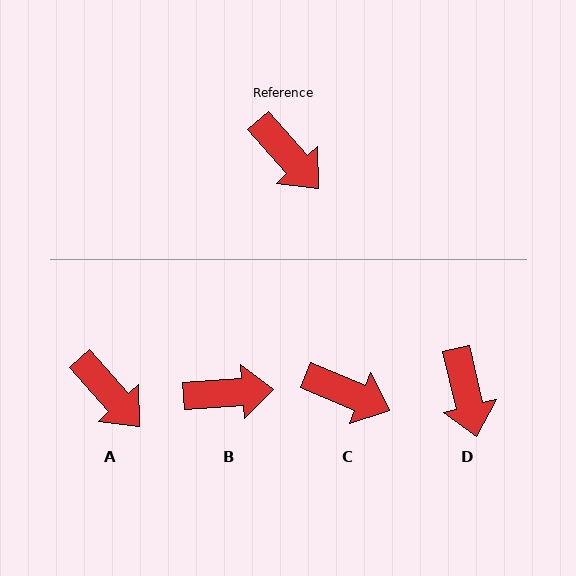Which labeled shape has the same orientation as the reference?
A.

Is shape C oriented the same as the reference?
No, it is off by about 26 degrees.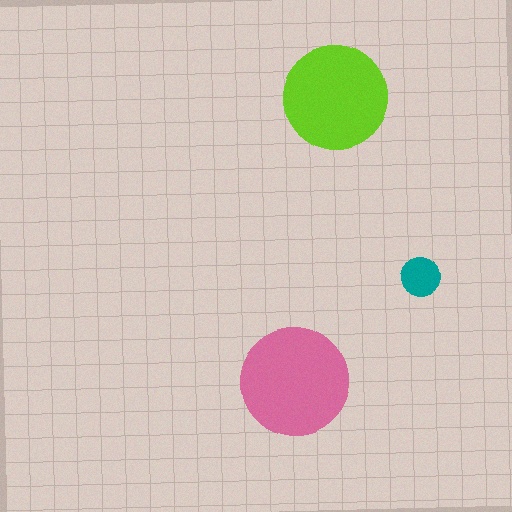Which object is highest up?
The lime circle is topmost.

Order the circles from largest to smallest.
the pink one, the lime one, the teal one.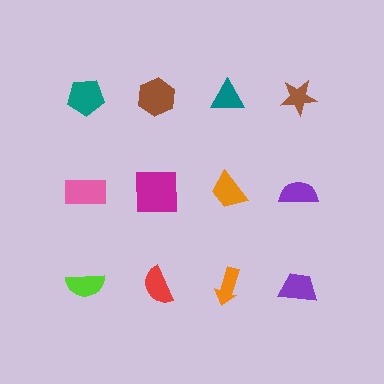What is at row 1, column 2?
A brown hexagon.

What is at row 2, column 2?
A magenta square.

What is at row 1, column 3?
A teal triangle.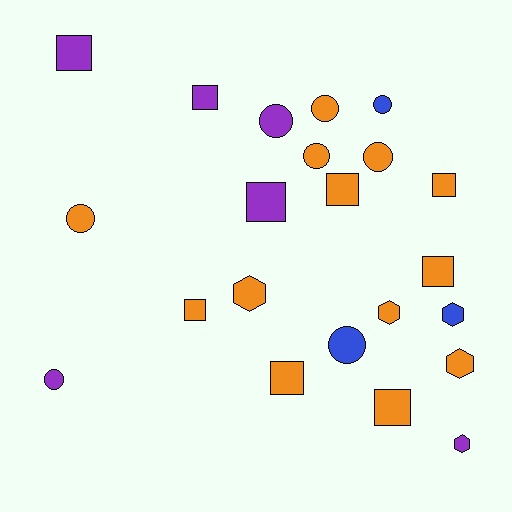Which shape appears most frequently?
Square, with 9 objects.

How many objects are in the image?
There are 22 objects.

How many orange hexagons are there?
There are 3 orange hexagons.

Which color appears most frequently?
Orange, with 13 objects.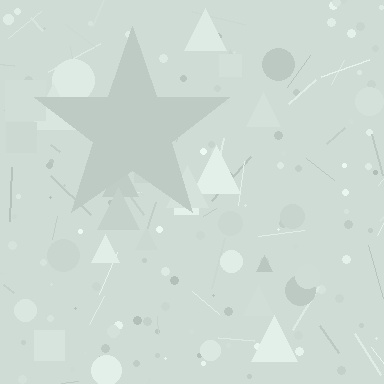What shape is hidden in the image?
A star is hidden in the image.